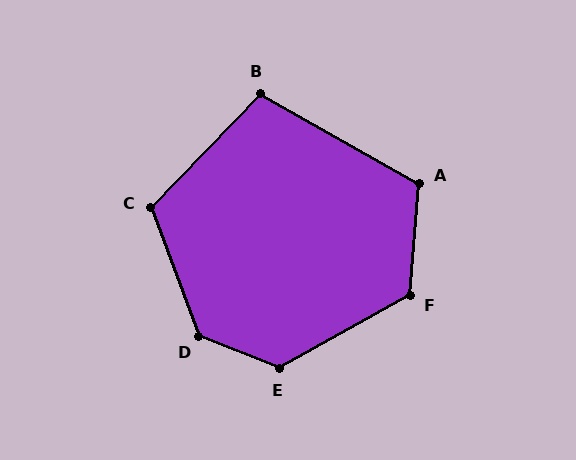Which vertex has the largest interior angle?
D, at approximately 132 degrees.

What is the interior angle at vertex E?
Approximately 129 degrees (obtuse).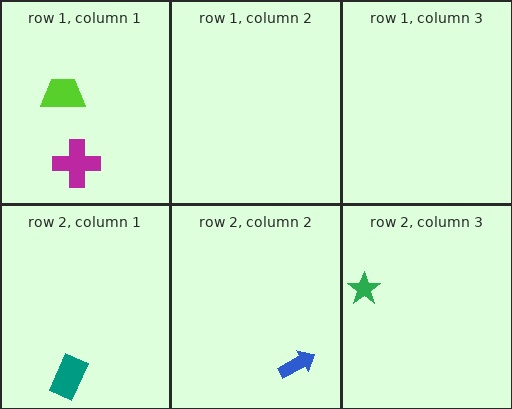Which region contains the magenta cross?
The row 1, column 1 region.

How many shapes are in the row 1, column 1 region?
2.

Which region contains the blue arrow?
The row 2, column 2 region.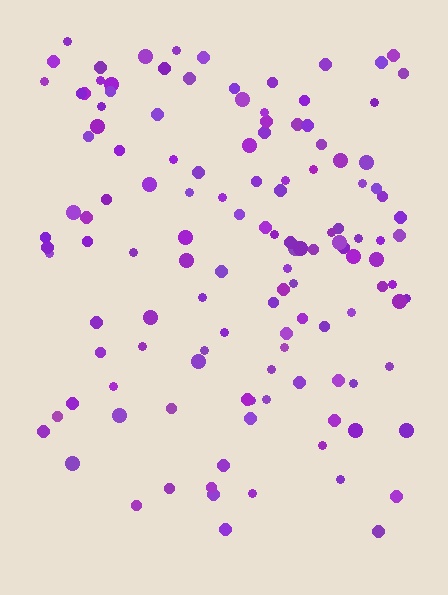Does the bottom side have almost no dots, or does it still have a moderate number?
Still a moderate number, just noticeably fewer than the top.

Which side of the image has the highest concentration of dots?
The top.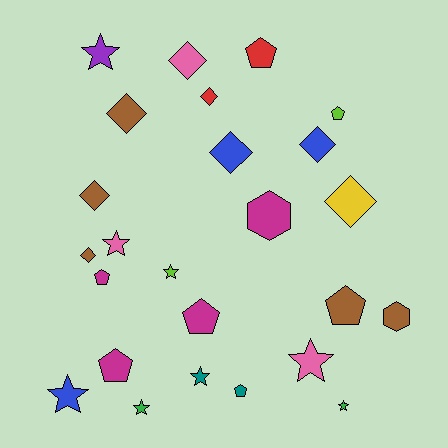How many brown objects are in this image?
There are 5 brown objects.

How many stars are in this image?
There are 8 stars.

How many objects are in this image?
There are 25 objects.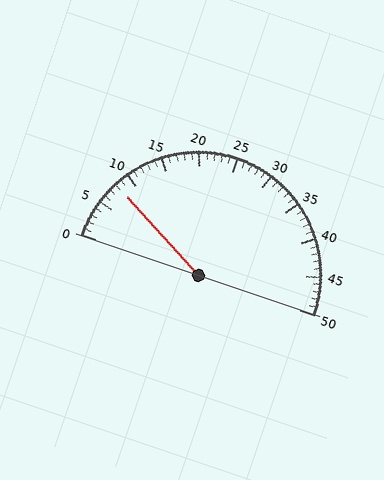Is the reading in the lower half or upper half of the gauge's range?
The reading is in the lower half of the range (0 to 50).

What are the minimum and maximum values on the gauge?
The gauge ranges from 0 to 50.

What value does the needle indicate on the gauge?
The needle indicates approximately 8.